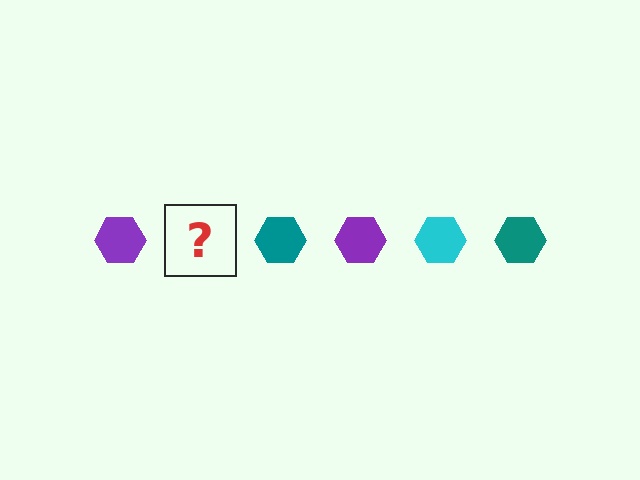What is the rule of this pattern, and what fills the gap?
The rule is that the pattern cycles through purple, cyan, teal hexagons. The gap should be filled with a cyan hexagon.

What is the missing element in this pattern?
The missing element is a cyan hexagon.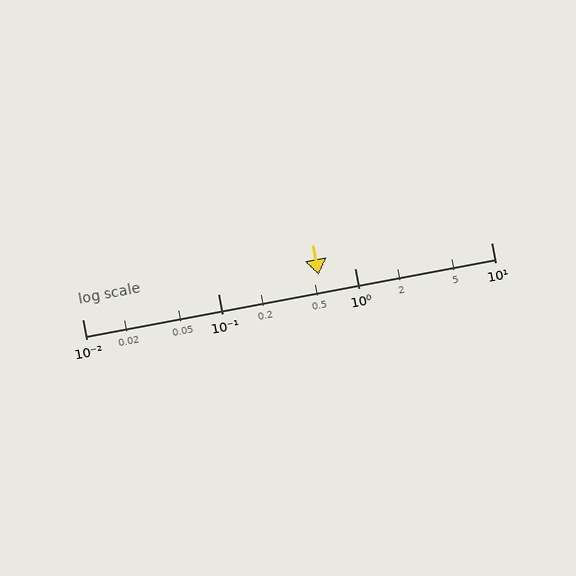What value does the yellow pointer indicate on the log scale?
The pointer indicates approximately 0.54.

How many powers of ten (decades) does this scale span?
The scale spans 3 decades, from 0.01 to 10.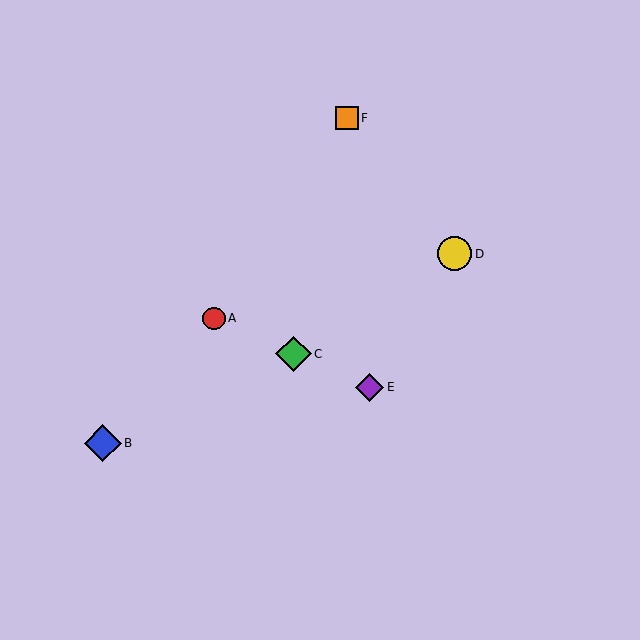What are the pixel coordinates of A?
Object A is at (214, 318).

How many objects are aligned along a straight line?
3 objects (A, C, E) are aligned along a straight line.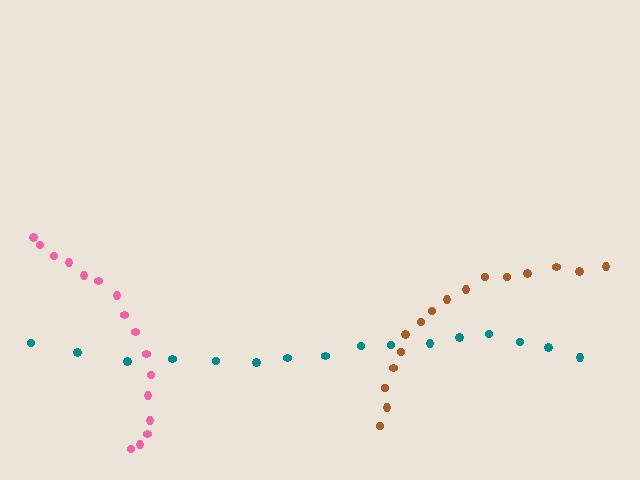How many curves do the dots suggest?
There are 3 distinct paths.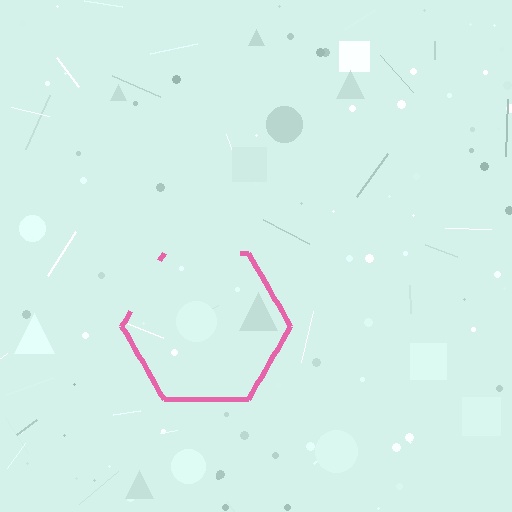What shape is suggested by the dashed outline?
The dashed outline suggests a hexagon.